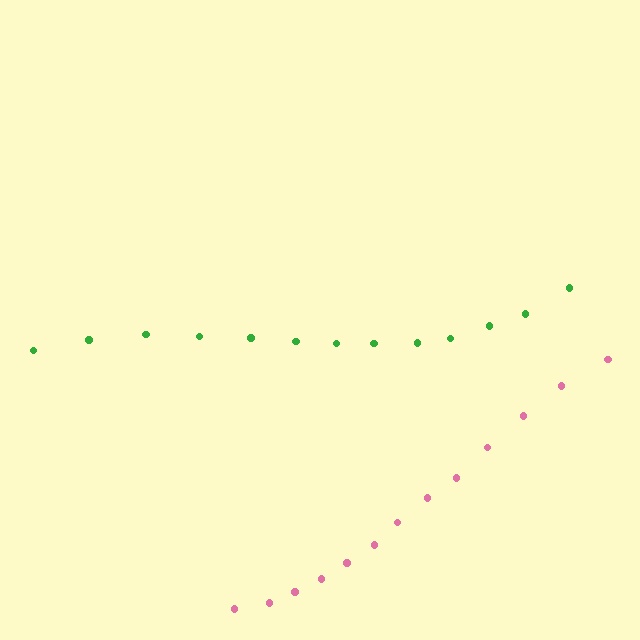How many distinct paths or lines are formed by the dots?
There are 2 distinct paths.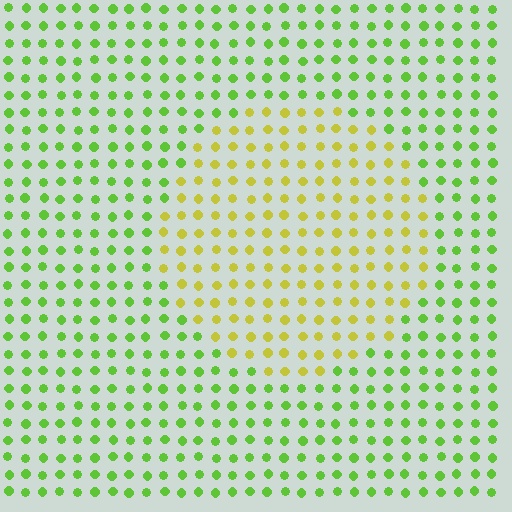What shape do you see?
I see a circle.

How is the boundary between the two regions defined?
The boundary is defined purely by a slight shift in hue (about 42 degrees). Spacing, size, and orientation are identical on both sides.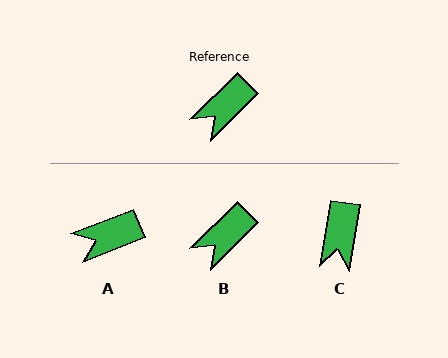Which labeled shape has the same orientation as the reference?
B.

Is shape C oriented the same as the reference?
No, it is off by about 36 degrees.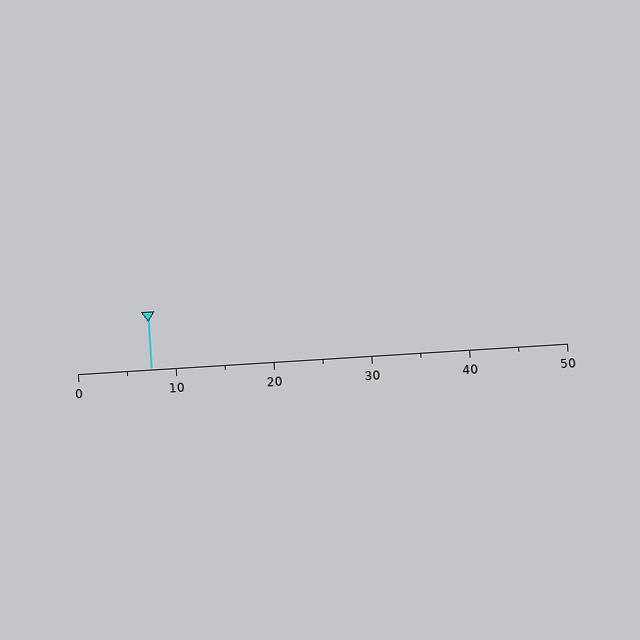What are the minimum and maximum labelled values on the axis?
The axis runs from 0 to 50.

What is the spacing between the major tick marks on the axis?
The major ticks are spaced 10 apart.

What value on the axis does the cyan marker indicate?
The marker indicates approximately 7.5.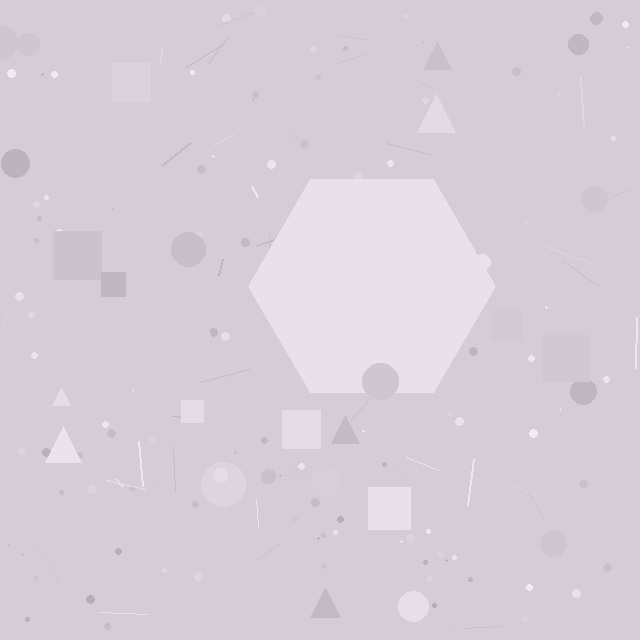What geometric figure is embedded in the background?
A hexagon is embedded in the background.